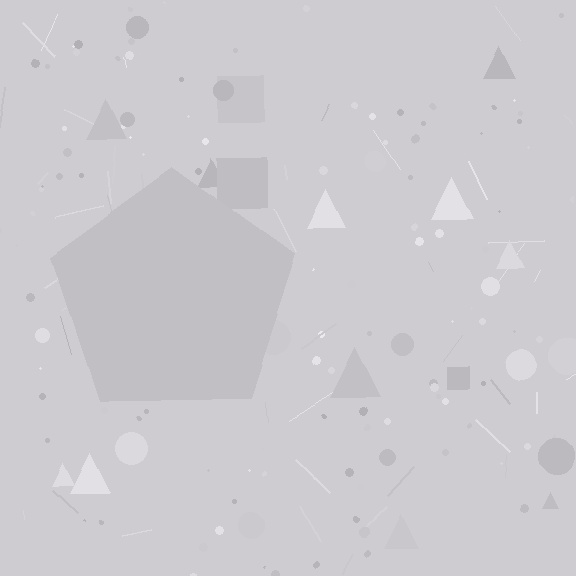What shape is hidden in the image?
A pentagon is hidden in the image.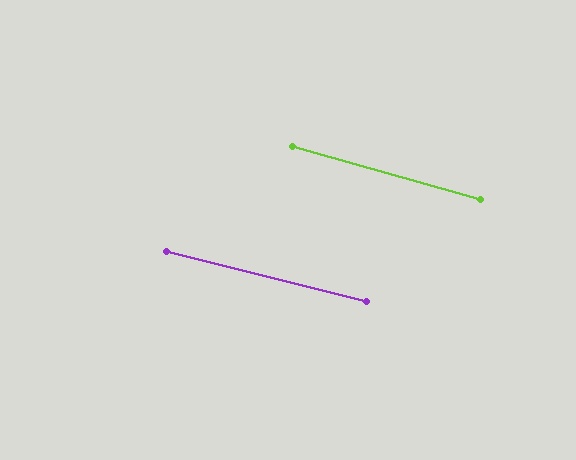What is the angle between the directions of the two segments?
Approximately 2 degrees.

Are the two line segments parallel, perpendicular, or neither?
Parallel — their directions differ by only 1.9°.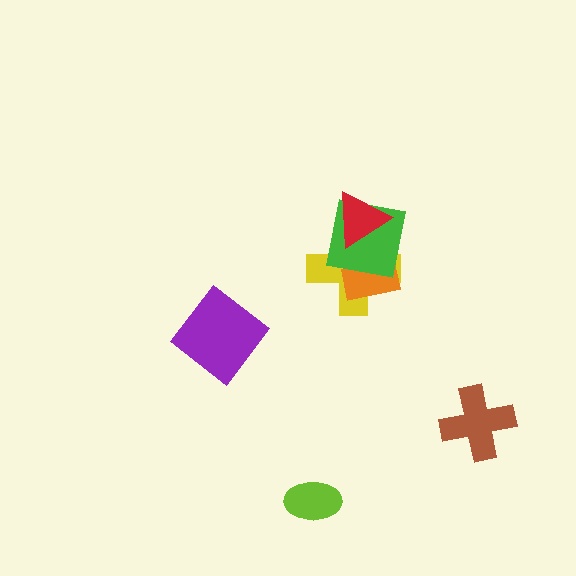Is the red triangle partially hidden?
No, no other shape covers it.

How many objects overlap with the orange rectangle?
2 objects overlap with the orange rectangle.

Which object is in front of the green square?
The red triangle is in front of the green square.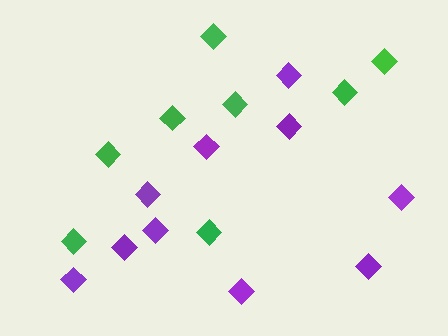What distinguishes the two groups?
There are 2 groups: one group of green diamonds (8) and one group of purple diamonds (10).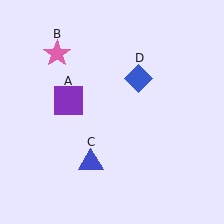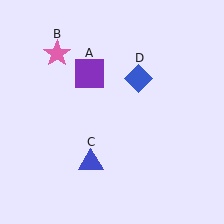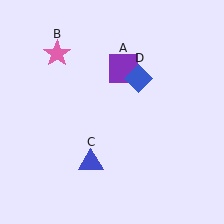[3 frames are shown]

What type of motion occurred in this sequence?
The purple square (object A) rotated clockwise around the center of the scene.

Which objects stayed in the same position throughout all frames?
Pink star (object B) and blue triangle (object C) and blue diamond (object D) remained stationary.